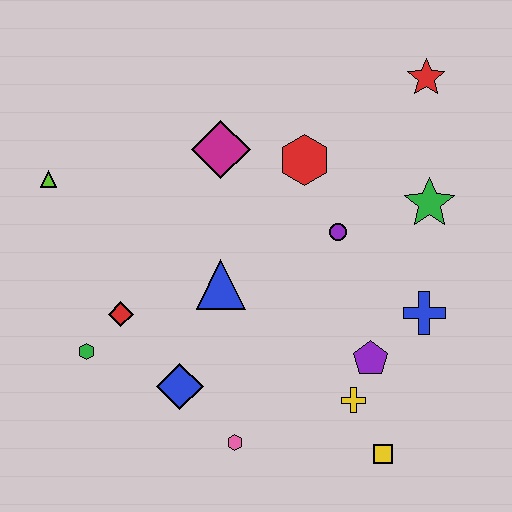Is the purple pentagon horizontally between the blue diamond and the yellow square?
Yes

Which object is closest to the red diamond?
The green hexagon is closest to the red diamond.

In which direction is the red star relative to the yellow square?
The red star is above the yellow square.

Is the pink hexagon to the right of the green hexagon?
Yes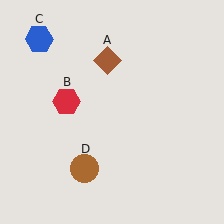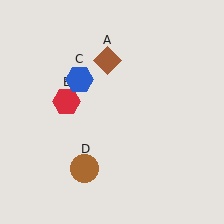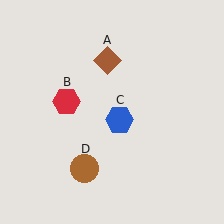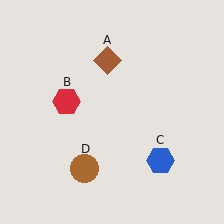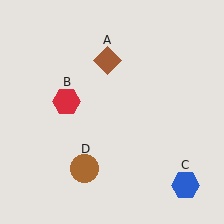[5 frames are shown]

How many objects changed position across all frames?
1 object changed position: blue hexagon (object C).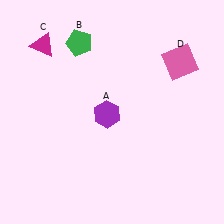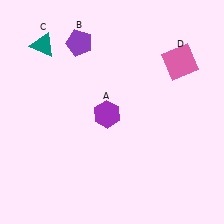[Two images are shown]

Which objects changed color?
B changed from green to purple. C changed from magenta to teal.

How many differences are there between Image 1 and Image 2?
There are 2 differences between the two images.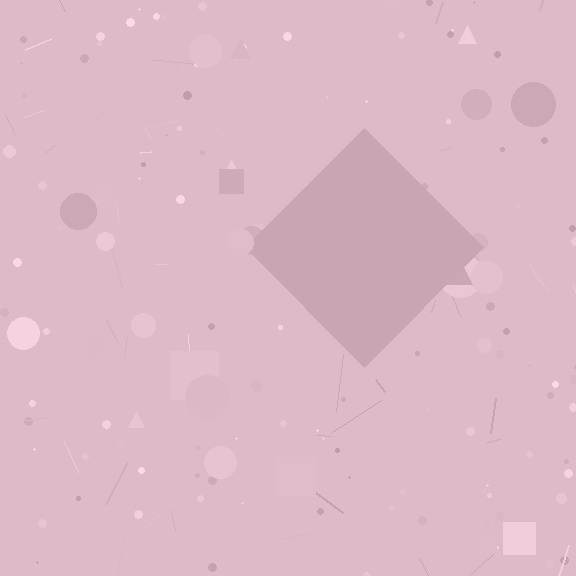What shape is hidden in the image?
A diamond is hidden in the image.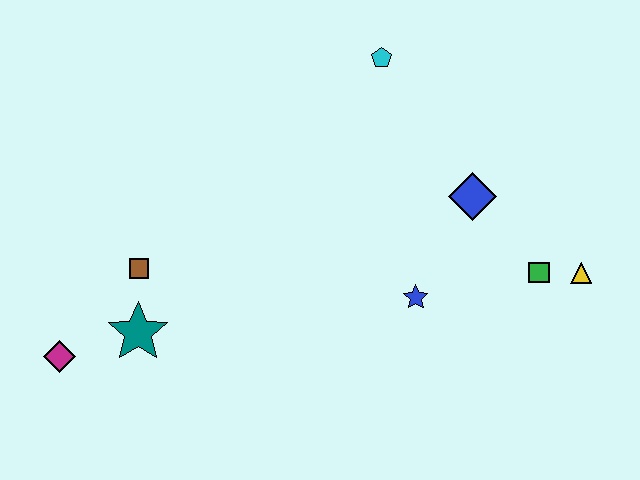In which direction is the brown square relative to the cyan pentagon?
The brown square is to the left of the cyan pentagon.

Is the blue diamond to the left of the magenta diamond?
No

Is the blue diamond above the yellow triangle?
Yes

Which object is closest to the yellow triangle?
The green square is closest to the yellow triangle.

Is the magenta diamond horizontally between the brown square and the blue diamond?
No